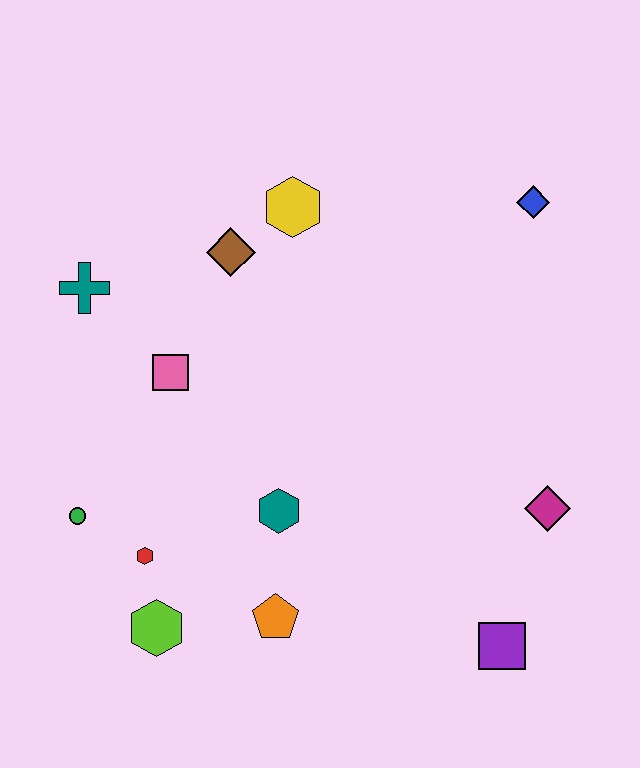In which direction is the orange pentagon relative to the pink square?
The orange pentagon is below the pink square.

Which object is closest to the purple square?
The magenta diamond is closest to the purple square.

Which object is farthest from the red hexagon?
The blue diamond is farthest from the red hexagon.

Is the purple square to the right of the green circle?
Yes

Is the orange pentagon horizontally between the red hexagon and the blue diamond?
Yes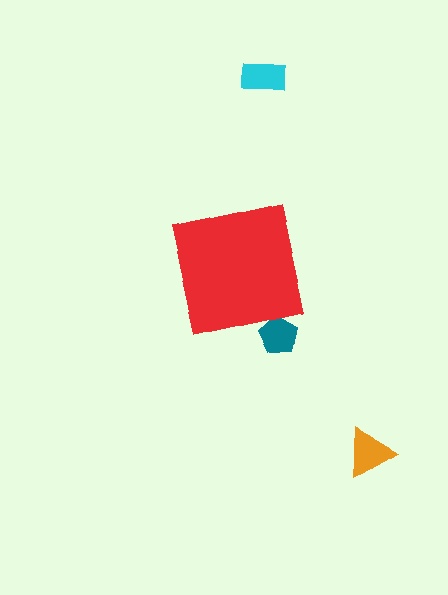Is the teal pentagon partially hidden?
Yes, the teal pentagon is partially hidden behind the red square.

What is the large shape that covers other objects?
A red square.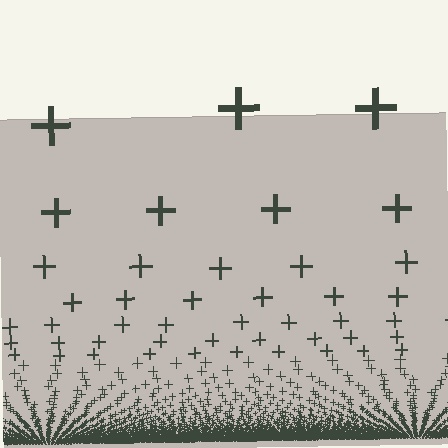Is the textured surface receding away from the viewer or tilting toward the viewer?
The surface appears to tilt toward the viewer. Texture elements get larger and sparser toward the top.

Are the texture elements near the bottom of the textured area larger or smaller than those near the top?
Smaller. The gradient is inverted — elements near the bottom are smaller and denser.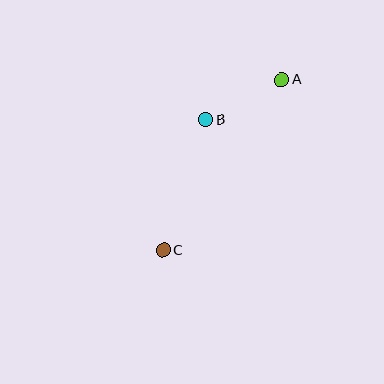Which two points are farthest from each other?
Points A and C are farthest from each other.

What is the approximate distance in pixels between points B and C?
The distance between B and C is approximately 138 pixels.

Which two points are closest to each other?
Points A and B are closest to each other.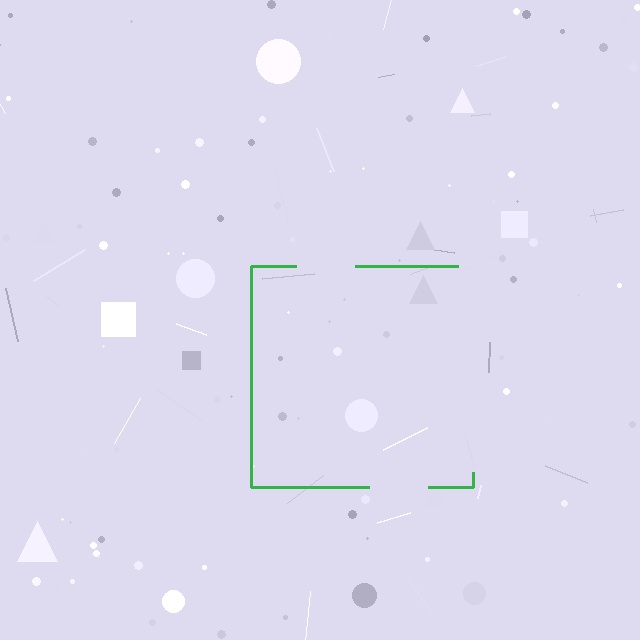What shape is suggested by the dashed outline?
The dashed outline suggests a square.